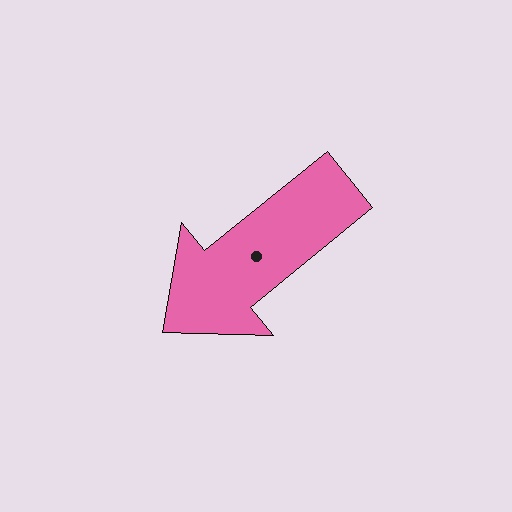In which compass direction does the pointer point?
Southwest.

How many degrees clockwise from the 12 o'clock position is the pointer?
Approximately 231 degrees.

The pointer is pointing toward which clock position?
Roughly 8 o'clock.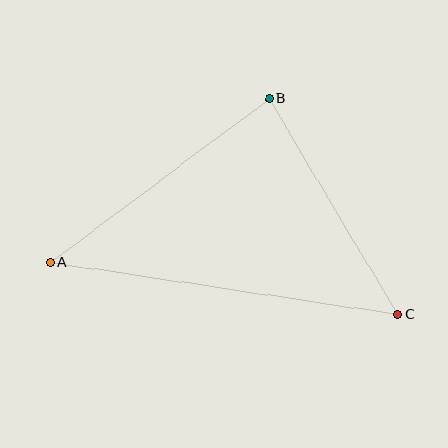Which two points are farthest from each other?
Points A and C are farthest from each other.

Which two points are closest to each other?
Points B and C are closest to each other.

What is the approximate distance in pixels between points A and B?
The distance between A and B is approximately 273 pixels.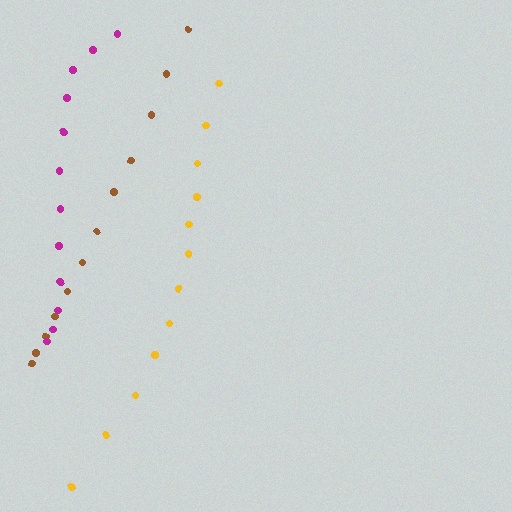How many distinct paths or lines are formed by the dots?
There are 3 distinct paths.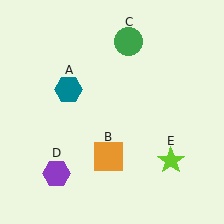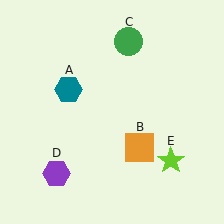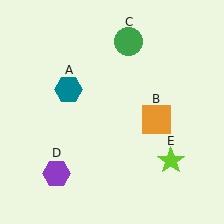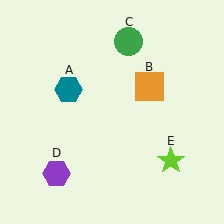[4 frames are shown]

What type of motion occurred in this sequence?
The orange square (object B) rotated counterclockwise around the center of the scene.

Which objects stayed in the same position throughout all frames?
Teal hexagon (object A) and green circle (object C) and purple hexagon (object D) and lime star (object E) remained stationary.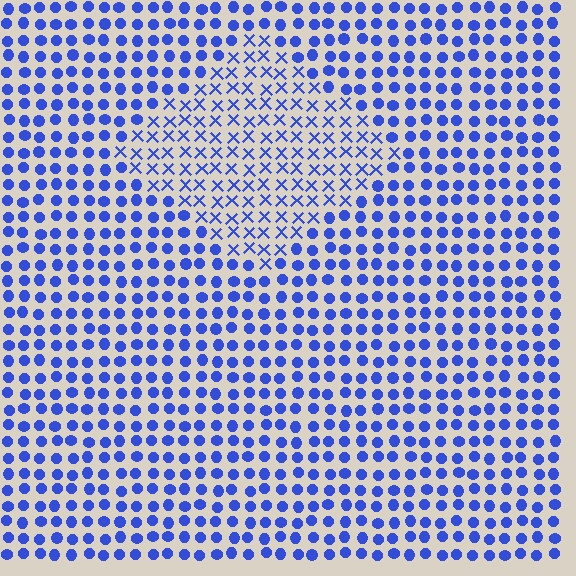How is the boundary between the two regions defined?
The boundary is defined by a change in element shape: X marks inside vs. circles outside. All elements share the same color and spacing.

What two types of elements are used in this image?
The image uses X marks inside the diamond region and circles outside it.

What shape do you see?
I see a diamond.